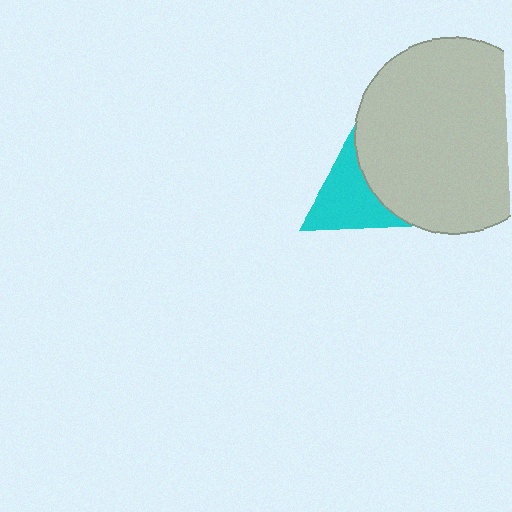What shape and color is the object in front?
The object in front is a light gray circle.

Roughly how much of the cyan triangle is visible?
About half of it is visible (roughly 59%).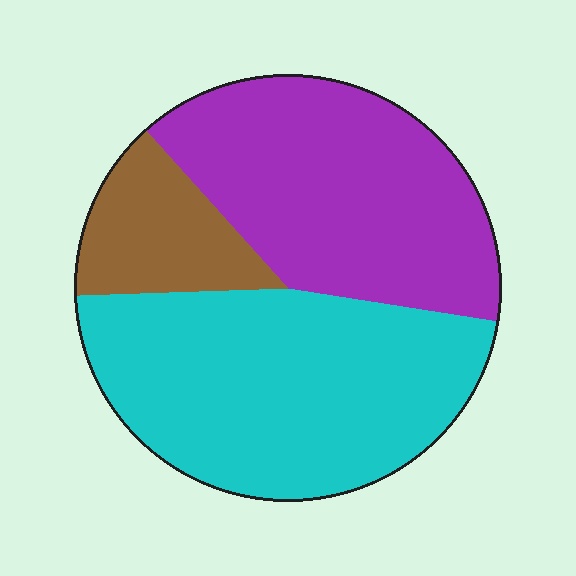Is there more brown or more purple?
Purple.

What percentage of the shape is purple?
Purple takes up about two fifths (2/5) of the shape.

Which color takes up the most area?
Cyan, at roughly 45%.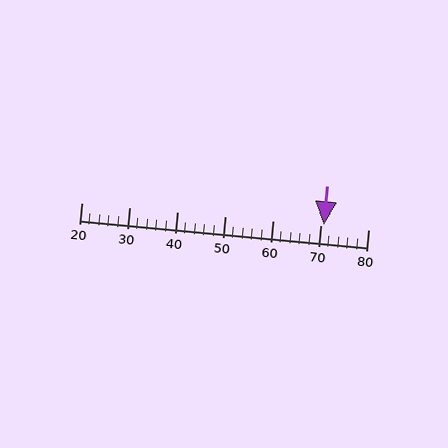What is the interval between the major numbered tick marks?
The major tick marks are spaced 10 units apart.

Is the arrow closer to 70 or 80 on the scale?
The arrow is closer to 70.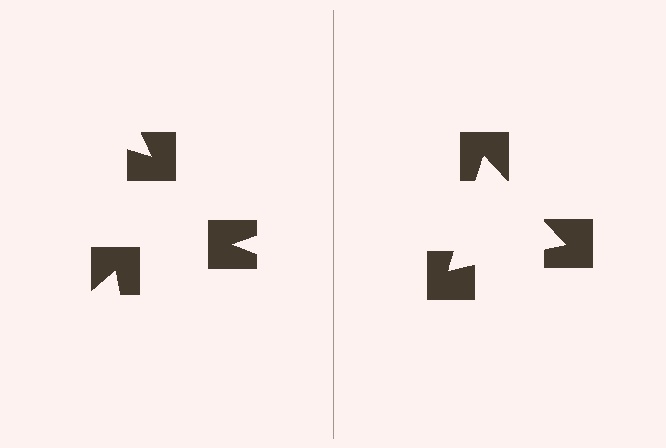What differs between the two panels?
The notched squares are positioned identically on both sides; only the wedge orientations differ. On the right they align to a triangle; on the left they are misaligned.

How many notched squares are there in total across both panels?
6 — 3 on each side.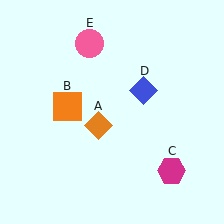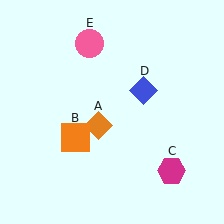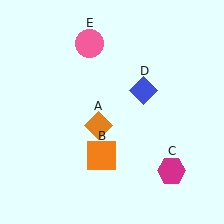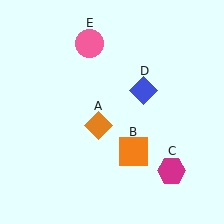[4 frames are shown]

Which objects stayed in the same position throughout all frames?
Orange diamond (object A) and magenta hexagon (object C) and blue diamond (object D) and pink circle (object E) remained stationary.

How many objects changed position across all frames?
1 object changed position: orange square (object B).